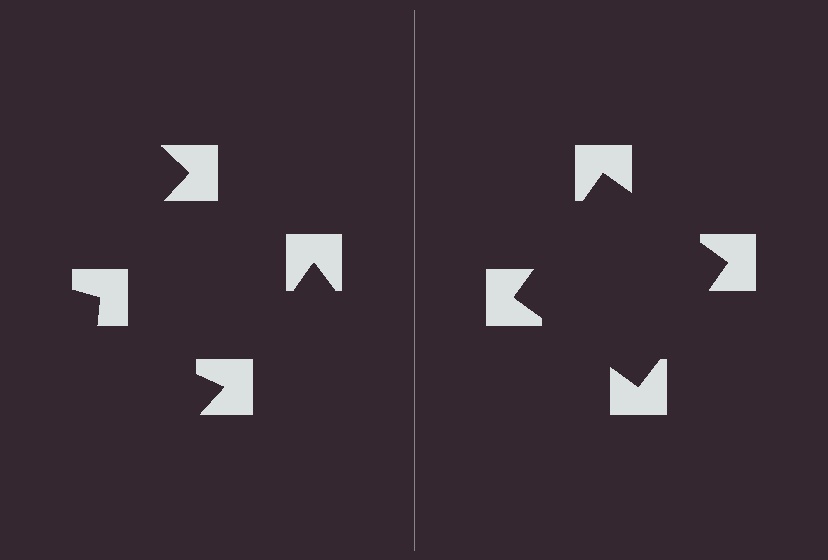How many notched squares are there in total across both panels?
8 — 4 on each side.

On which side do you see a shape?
An illusory square appears on the right side. On the left side the wedge cuts are rotated, so no coherent shape forms.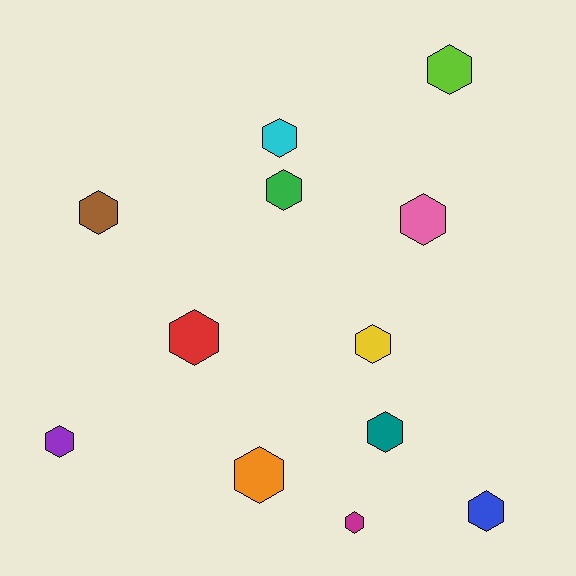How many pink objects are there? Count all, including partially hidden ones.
There is 1 pink object.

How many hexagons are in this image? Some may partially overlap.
There are 12 hexagons.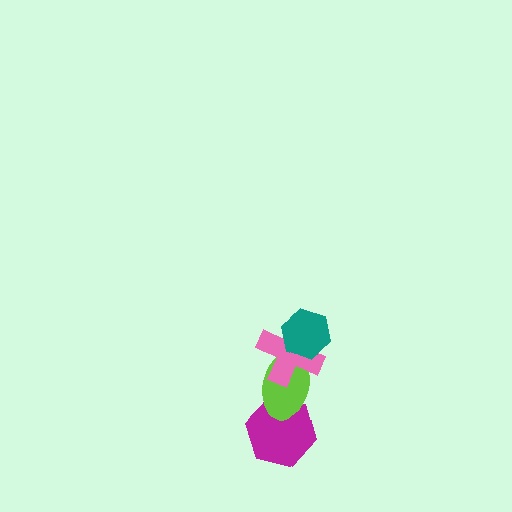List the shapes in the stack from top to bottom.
From top to bottom: the teal hexagon, the pink cross, the lime ellipse, the magenta hexagon.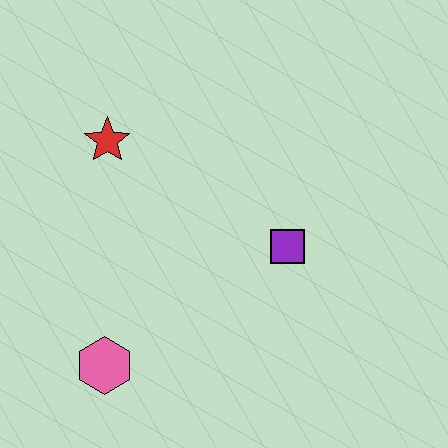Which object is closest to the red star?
The purple square is closest to the red star.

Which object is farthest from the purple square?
The pink hexagon is farthest from the purple square.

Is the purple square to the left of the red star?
No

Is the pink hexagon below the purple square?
Yes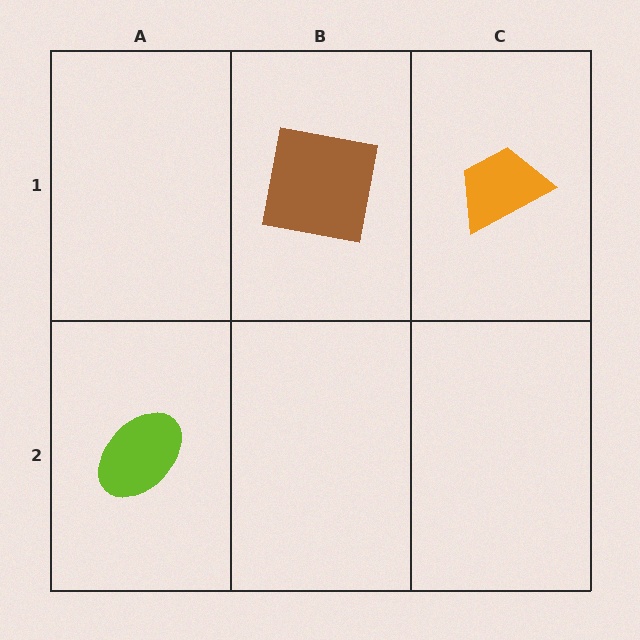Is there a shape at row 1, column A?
No, that cell is empty.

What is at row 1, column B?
A brown square.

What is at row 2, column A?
A lime ellipse.